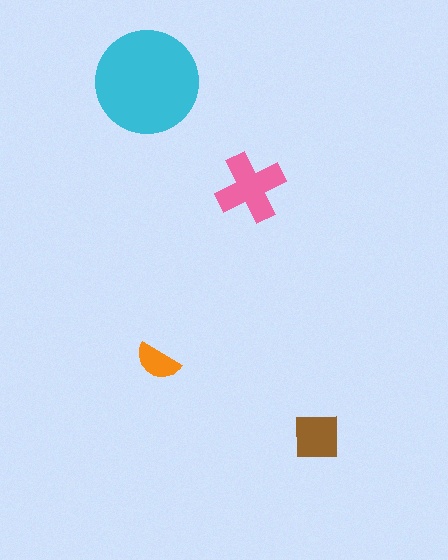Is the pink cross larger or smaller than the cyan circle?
Smaller.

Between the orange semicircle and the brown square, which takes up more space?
The brown square.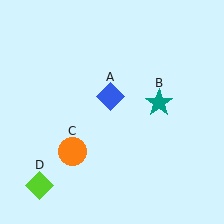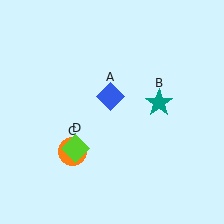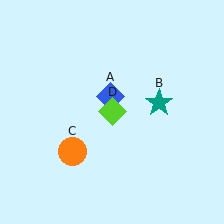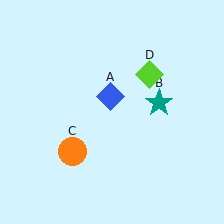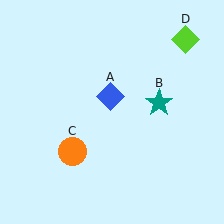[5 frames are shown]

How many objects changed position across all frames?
1 object changed position: lime diamond (object D).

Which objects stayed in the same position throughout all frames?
Blue diamond (object A) and teal star (object B) and orange circle (object C) remained stationary.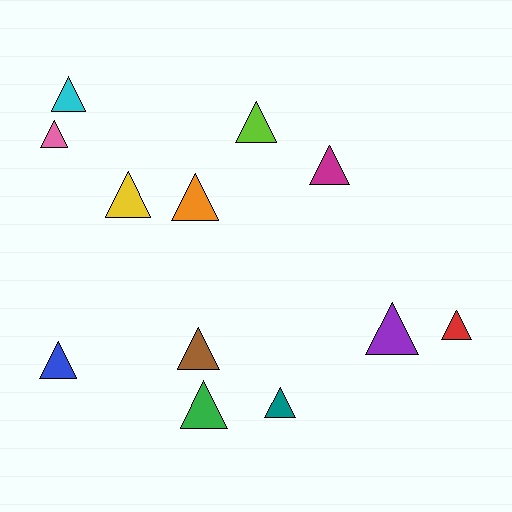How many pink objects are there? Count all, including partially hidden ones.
There is 1 pink object.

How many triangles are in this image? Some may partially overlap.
There are 12 triangles.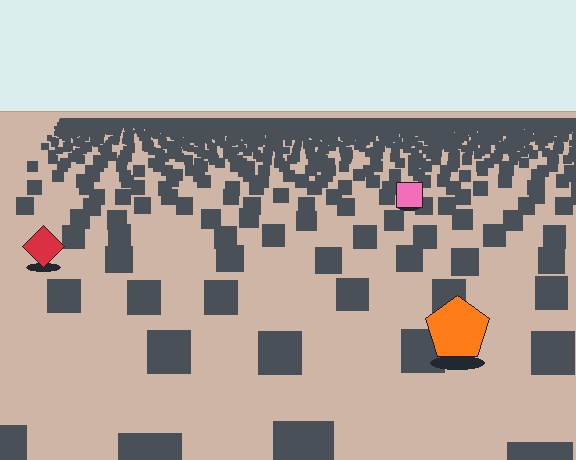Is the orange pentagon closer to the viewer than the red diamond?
Yes. The orange pentagon is closer — you can tell from the texture gradient: the ground texture is coarser near it.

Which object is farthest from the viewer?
The pink square is farthest from the viewer. It appears smaller and the ground texture around it is denser.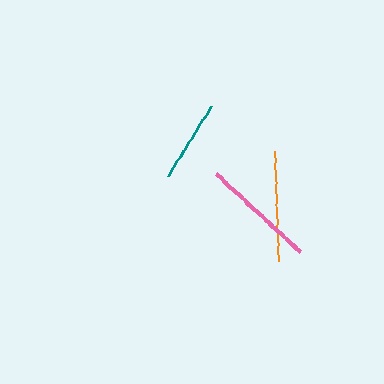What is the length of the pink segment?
The pink segment is approximately 115 pixels long.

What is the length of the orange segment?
The orange segment is approximately 111 pixels long.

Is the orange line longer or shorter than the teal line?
The orange line is longer than the teal line.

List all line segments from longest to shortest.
From longest to shortest: pink, orange, teal.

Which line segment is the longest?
The pink line is the longest at approximately 115 pixels.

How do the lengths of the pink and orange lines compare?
The pink and orange lines are approximately the same length.